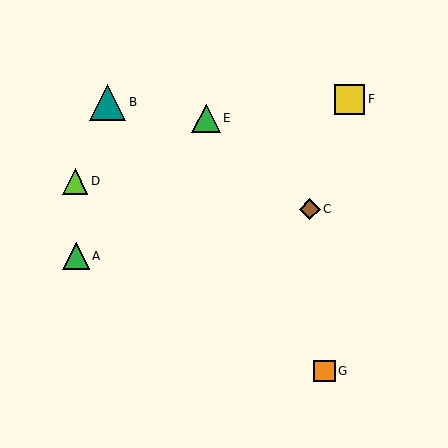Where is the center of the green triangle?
The center of the green triangle is at (206, 118).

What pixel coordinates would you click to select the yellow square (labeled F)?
Click at (350, 99) to select the yellow square F.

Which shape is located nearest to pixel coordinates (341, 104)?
The yellow square (labeled F) at (350, 99) is nearest to that location.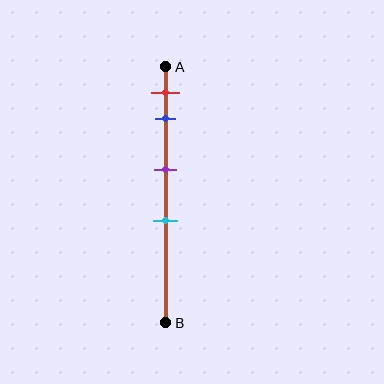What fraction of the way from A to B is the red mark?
The red mark is approximately 10% (0.1) of the way from A to B.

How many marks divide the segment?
There are 4 marks dividing the segment.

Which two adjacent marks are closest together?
The red and blue marks are the closest adjacent pair.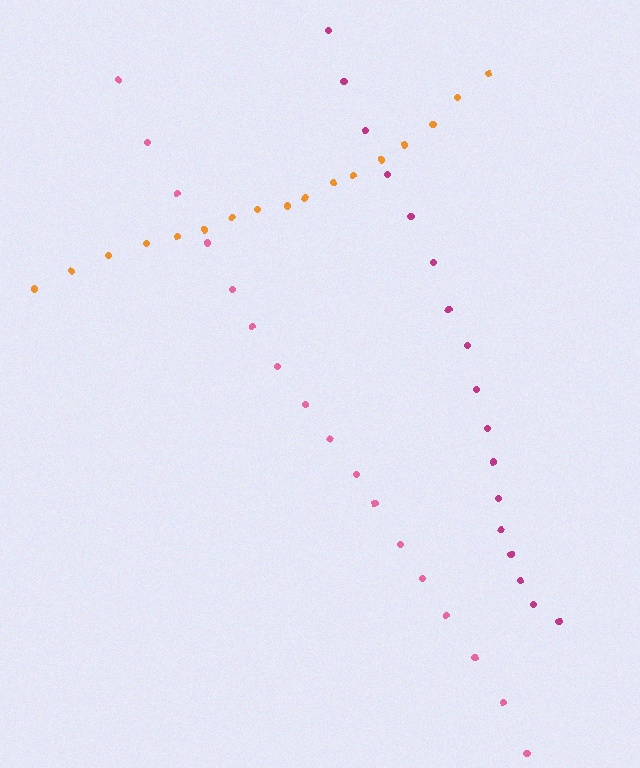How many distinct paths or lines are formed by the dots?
There are 3 distinct paths.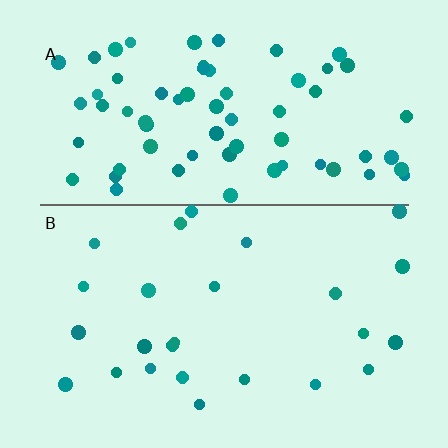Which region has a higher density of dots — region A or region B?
A (the top).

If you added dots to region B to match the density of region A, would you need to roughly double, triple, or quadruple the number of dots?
Approximately triple.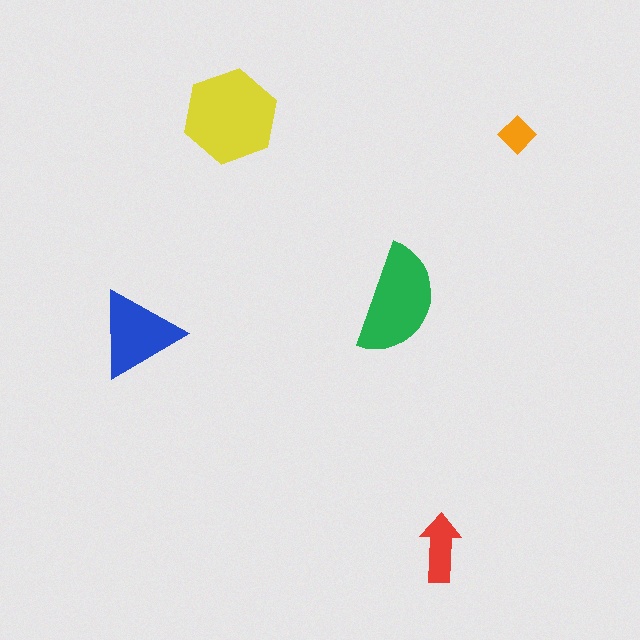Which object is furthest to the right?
The orange diamond is rightmost.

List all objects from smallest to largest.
The orange diamond, the red arrow, the blue triangle, the green semicircle, the yellow hexagon.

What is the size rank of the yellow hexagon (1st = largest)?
1st.